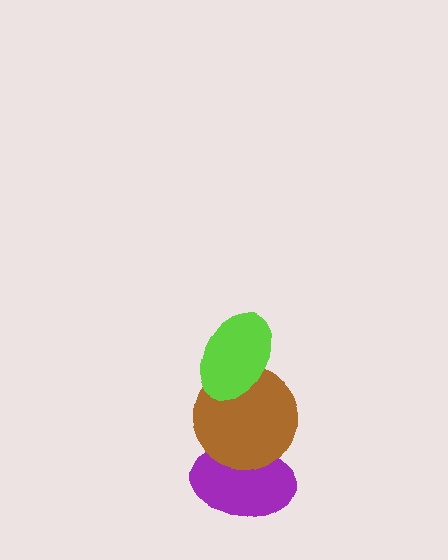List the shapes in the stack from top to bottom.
From top to bottom: the lime ellipse, the brown circle, the purple ellipse.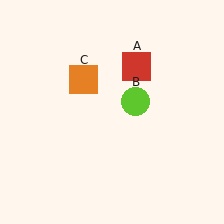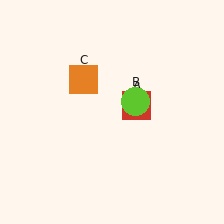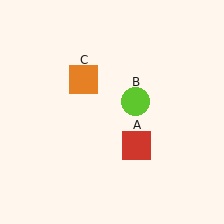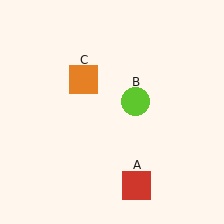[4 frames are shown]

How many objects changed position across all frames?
1 object changed position: red square (object A).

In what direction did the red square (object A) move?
The red square (object A) moved down.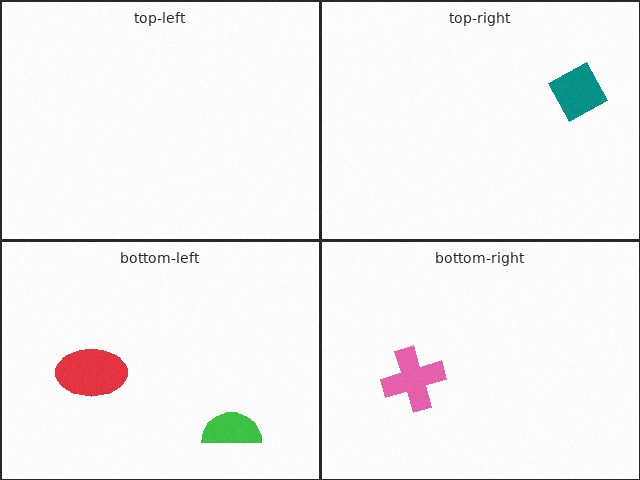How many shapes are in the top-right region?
1.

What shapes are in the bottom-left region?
The green semicircle, the red ellipse.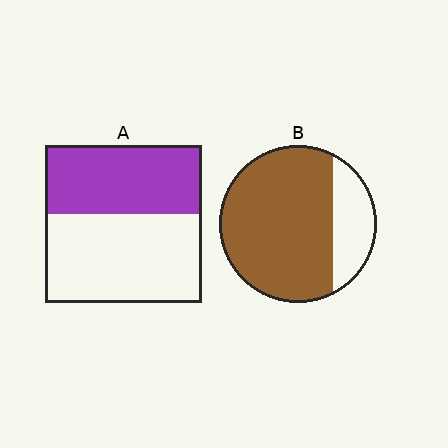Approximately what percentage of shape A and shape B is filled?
A is approximately 45% and B is approximately 75%.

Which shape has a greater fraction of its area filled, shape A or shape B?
Shape B.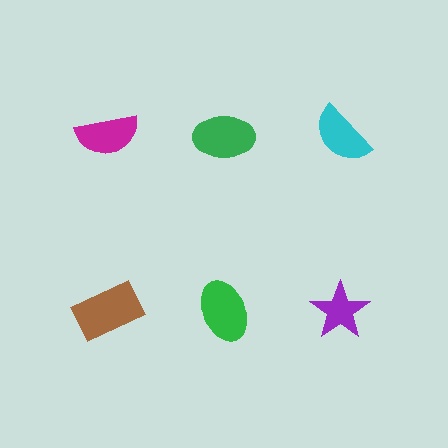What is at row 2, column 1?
A brown rectangle.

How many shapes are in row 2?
3 shapes.